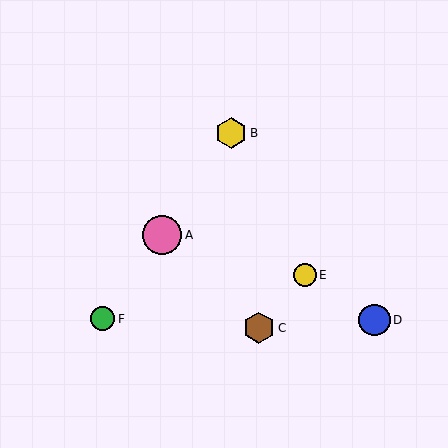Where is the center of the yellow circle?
The center of the yellow circle is at (305, 275).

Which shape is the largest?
The pink circle (labeled A) is the largest.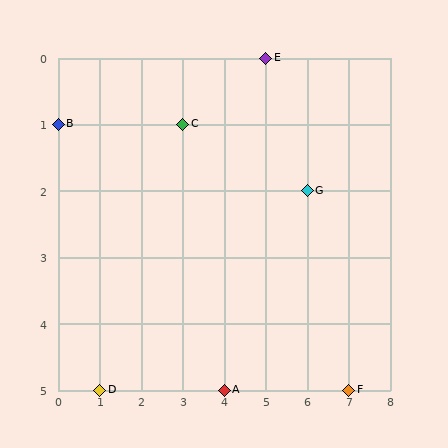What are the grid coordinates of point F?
Point F is at grid coordinates (7, 5).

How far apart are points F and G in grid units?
Points F and G are 1 column and 3 rows apart (about 3.2 grid units diagonally).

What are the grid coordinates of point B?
Point B is at grid coordinates (0, 1).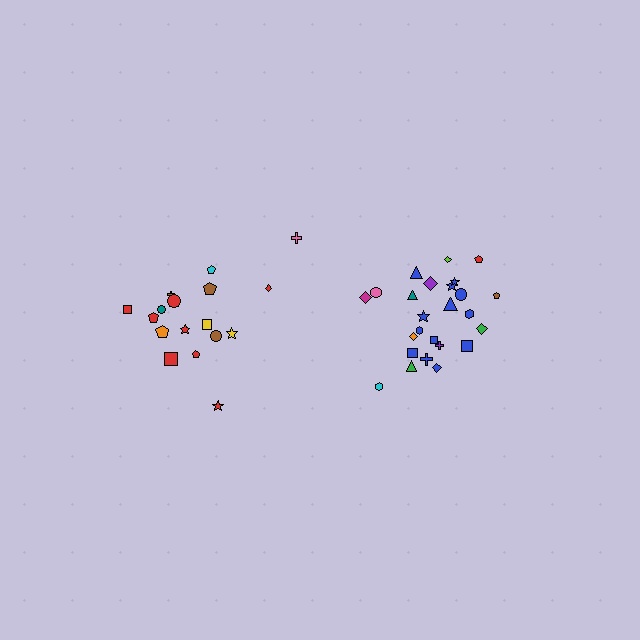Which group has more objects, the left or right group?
The right group.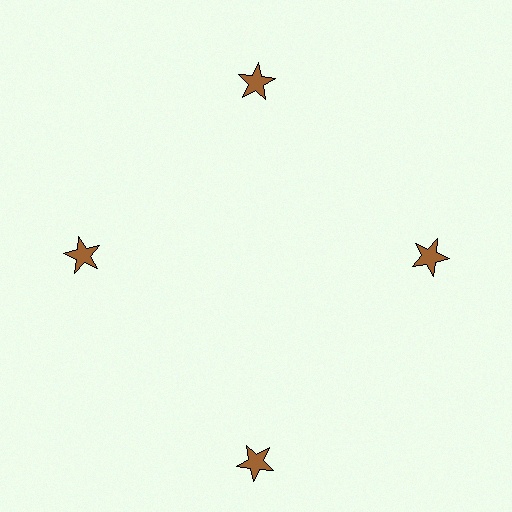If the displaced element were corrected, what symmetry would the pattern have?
It would have 4-fold rotational symmetry — the pattern would map onto itself every 90 degrees.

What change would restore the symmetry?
The symmetry would be restored by moving it inward, back onto the ring so that all 4 stars sit at equal angles and equal distance from the center.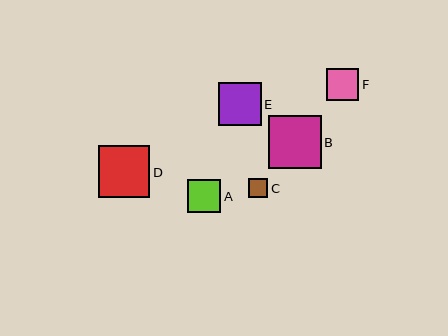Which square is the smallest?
Square C is the smallest with a size of approximately 19 pixels.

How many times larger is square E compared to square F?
Square E is approximately 1.4 times the size of square F.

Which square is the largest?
Square B is the largest with a size of approximately 53 pixels.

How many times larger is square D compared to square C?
Square D is approximately 2.7 times the size of square C.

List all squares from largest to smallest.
From largest to smallest: B, D, E, A, F, C.